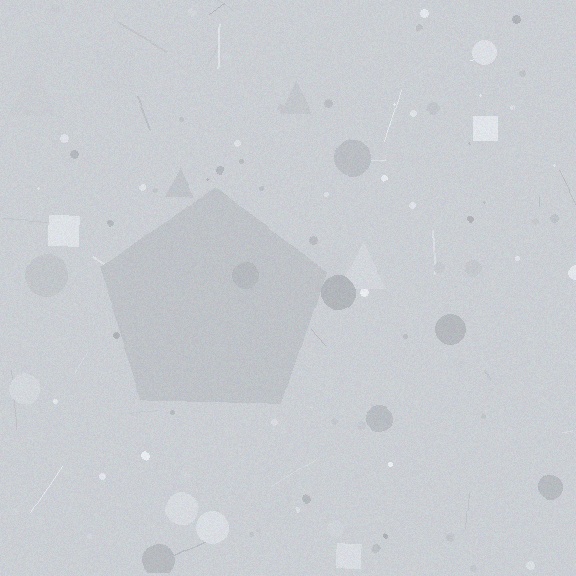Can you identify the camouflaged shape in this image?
The camouflaged shape is a pentagon.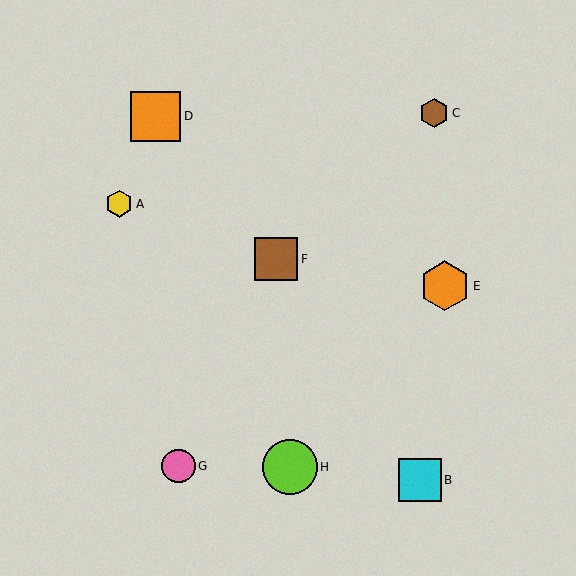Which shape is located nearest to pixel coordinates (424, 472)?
The cyan square (labeled B) at (420, 480) is nearest to that location.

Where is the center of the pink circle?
The center of the pink circle is at (178, 466).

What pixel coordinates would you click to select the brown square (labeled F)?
Click at (276, 259) to select the brown square F.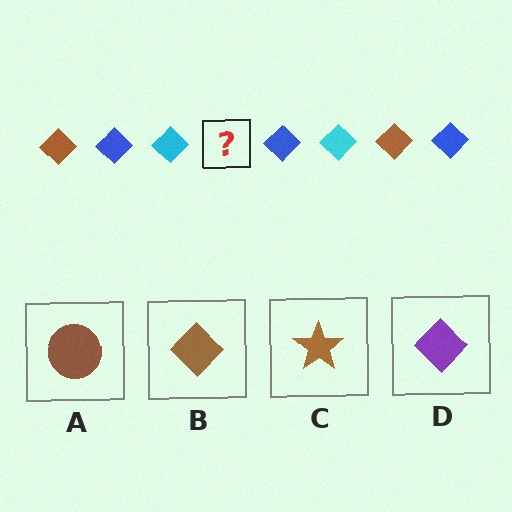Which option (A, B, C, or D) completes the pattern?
B.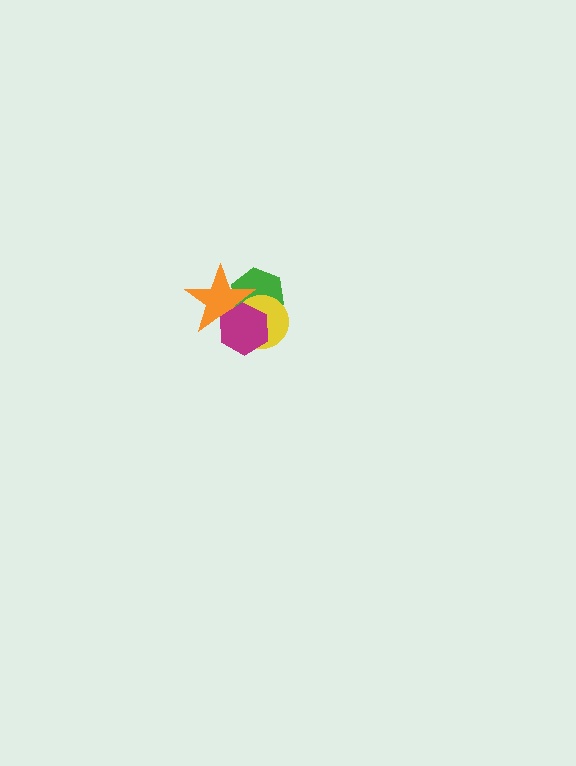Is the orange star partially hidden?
Yes, it is partially covered by another shape.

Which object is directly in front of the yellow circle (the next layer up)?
The orange star is directly in front of the yellow circle.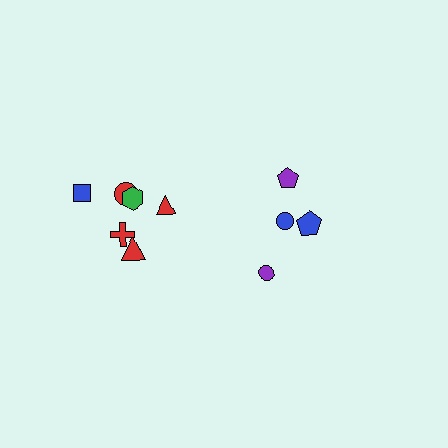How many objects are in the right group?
There are 4 objects.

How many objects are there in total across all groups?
There are 10 objects.